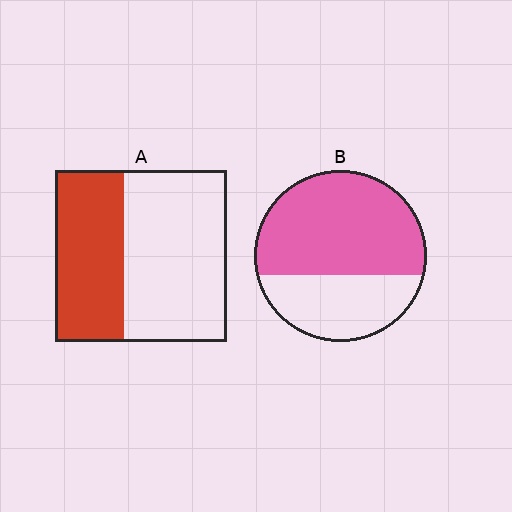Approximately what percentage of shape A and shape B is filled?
A is approximately 40% and B is approximately 65%.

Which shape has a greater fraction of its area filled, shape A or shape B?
Shape B.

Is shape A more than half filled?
No.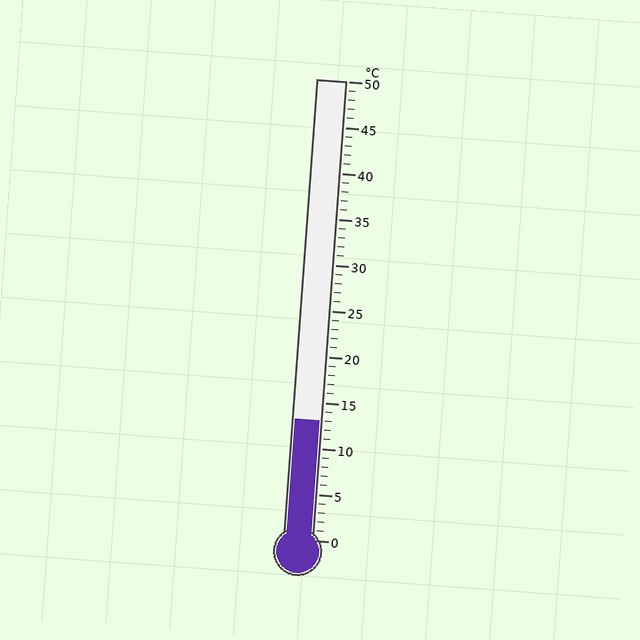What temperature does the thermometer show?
The thermometer shows approximately 13°C.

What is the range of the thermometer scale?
The thermometer scale ranges from 0°C to 50°C.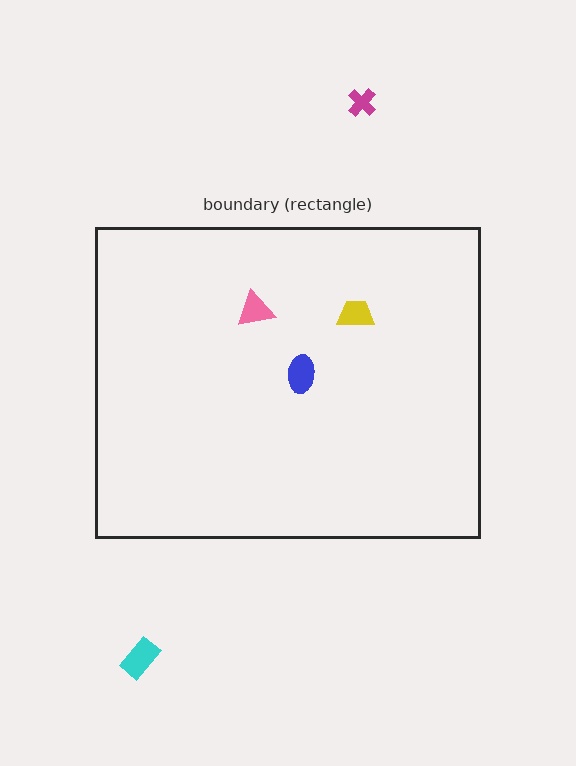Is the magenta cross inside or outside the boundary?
Outside.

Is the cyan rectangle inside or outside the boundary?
Outside.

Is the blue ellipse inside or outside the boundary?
Inside.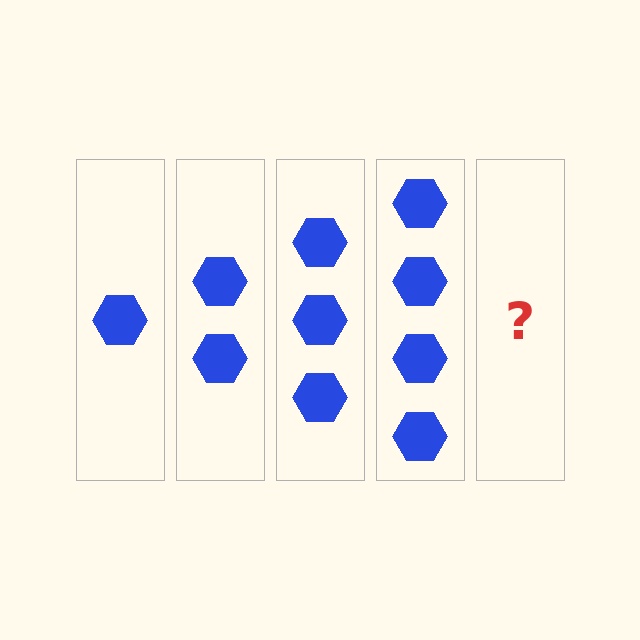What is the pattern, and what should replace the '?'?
The pattern is that each step adds one more hexagon. The '?' should be 5 hexagons.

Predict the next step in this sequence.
The next step is 5 hexagons.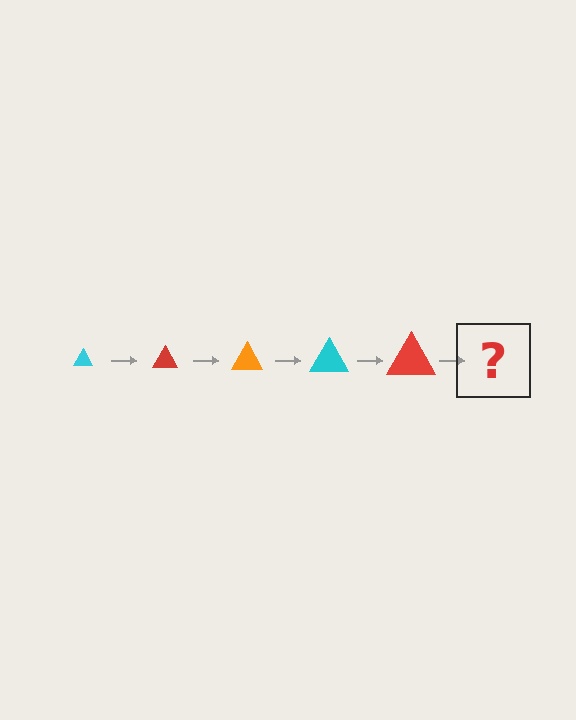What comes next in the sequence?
The next element should be an orange triangle, larger than the previous one.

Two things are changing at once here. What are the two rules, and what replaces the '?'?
The two rules are that the triangle grows larger each step and the color cycles through cyan, red, and orange. The '?' should be an orange triangle, larger than the previous one.